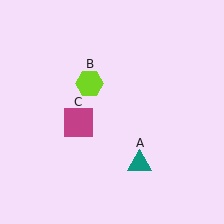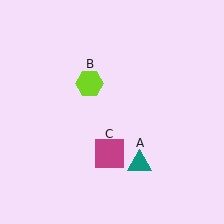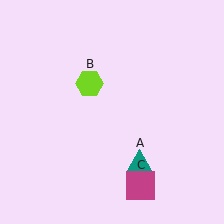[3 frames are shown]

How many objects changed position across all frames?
1 object changed position: magenta square (object C).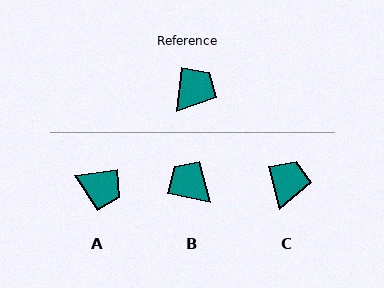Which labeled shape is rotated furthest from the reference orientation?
B, about 86 degrees away.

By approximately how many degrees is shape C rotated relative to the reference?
Approximately 21 degrees counter-clockwise.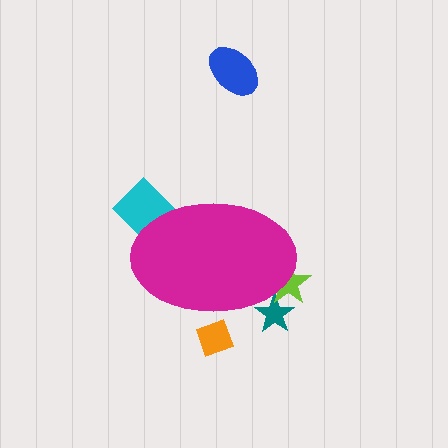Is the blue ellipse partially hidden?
No, the blue ellipse is fully visible.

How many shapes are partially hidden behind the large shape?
4 shapes are partially hidden.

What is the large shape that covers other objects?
A magenta ellipse.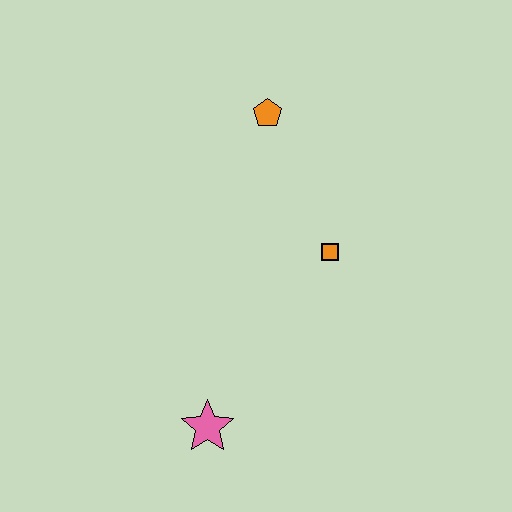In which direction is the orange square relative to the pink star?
The orange square is above the pink star.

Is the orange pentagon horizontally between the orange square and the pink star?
Yes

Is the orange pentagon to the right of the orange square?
No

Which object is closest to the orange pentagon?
The orange square is closest to the orange pentagon.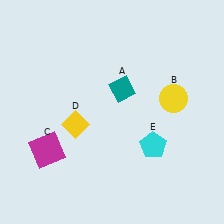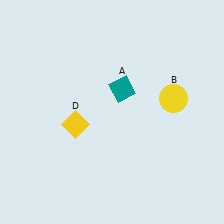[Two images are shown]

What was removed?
The magenta square (C), the cyan pentagon (E) were removed in Image 2.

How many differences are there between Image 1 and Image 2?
There are 2 differences between the two images.